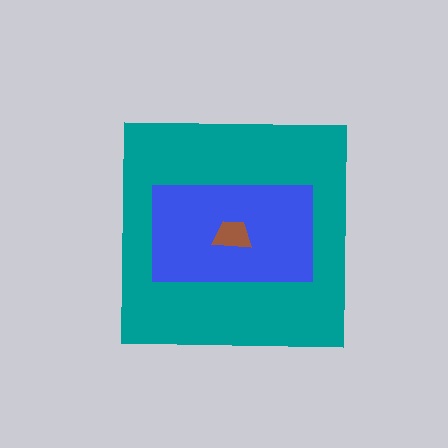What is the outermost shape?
The teal square.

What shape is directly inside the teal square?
The blue rectangle.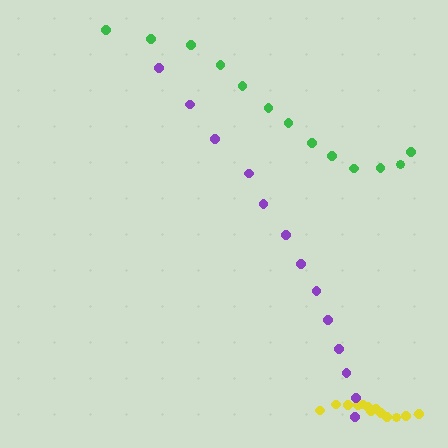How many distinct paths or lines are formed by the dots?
There are 3 distinct paths.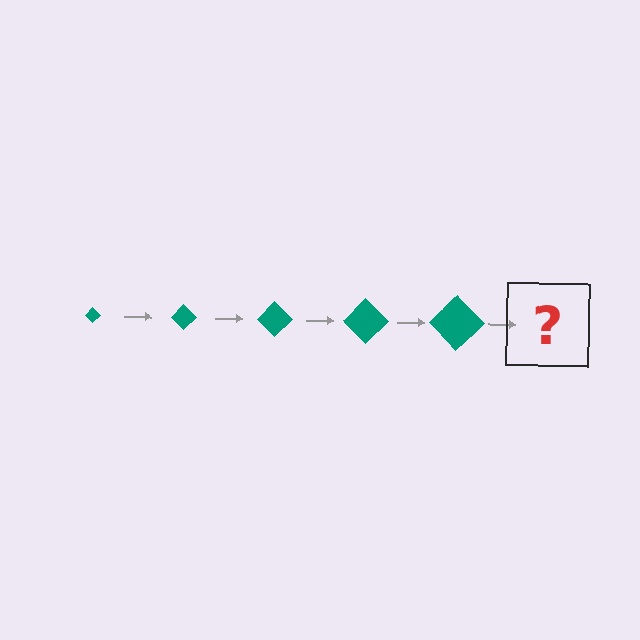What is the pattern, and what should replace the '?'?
The pattern is that the diamond gets progressively larger each step. The '?' should be a teal diamond, larger than the previous one.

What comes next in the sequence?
The next element should be a teal diamond, larger than the previous one.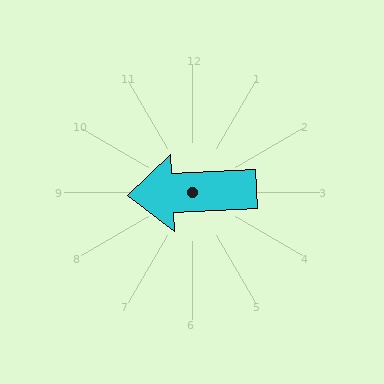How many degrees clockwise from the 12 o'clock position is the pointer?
Approximately 267 degrees.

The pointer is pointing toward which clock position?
Roughly 9 o'clock.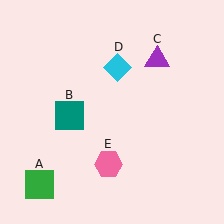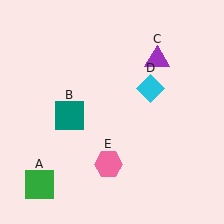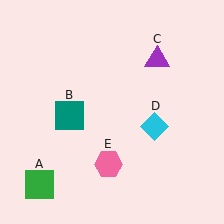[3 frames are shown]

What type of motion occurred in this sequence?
The cyan diamond (object D) rotated clockwise around the center of the scene.